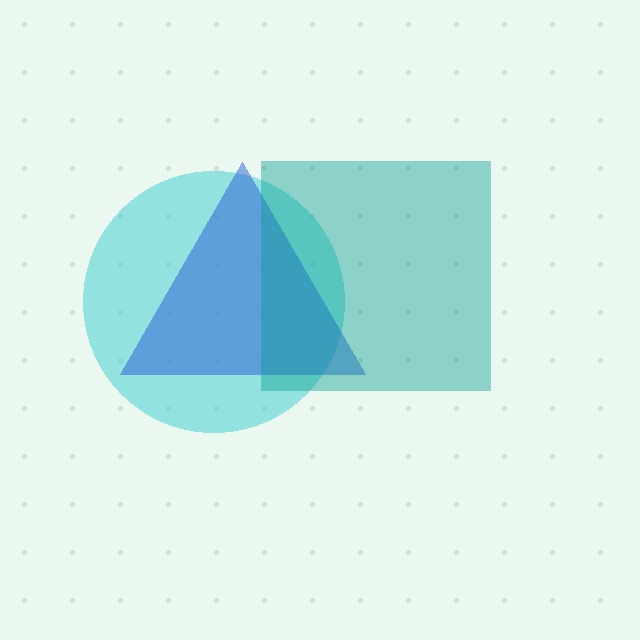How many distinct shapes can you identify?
There are 3 distinct shapes: a cyan circle, a blue triangle, a teal square.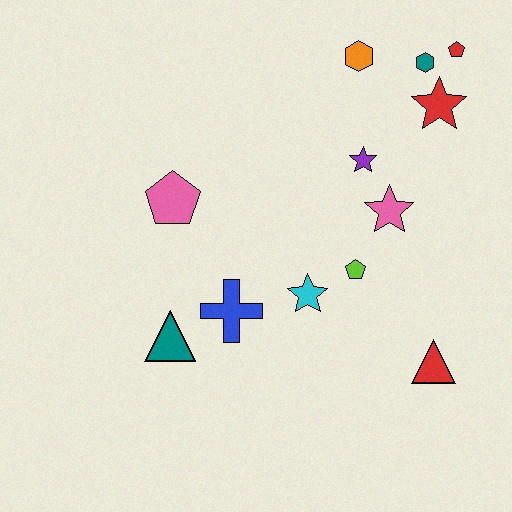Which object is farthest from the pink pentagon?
The red pentagon is farthest from the pink pentagon.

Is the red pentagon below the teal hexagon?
No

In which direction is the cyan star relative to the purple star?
The cyan star is below the purple star.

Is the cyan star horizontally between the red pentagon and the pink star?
No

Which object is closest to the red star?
The teal hexagon is closest to the red star.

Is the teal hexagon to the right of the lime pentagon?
Yes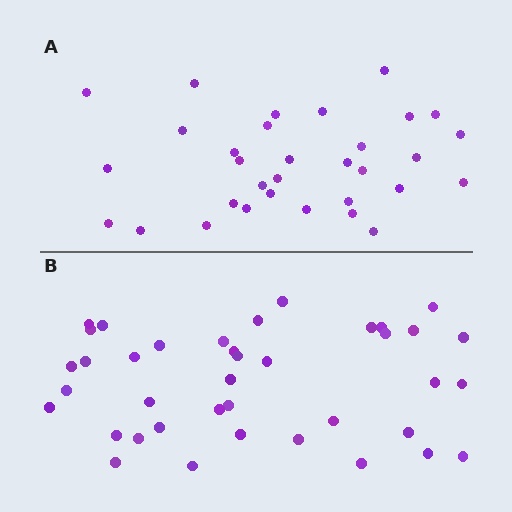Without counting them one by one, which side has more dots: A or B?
Region B (the bottom region) has more dots.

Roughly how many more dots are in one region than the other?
Region B has roughly 8 or so more dots than region A.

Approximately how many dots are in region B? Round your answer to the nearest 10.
About 40 dots. (The exact count is 39, which rounds to 40.)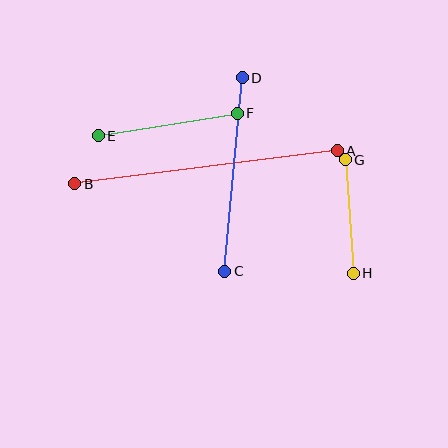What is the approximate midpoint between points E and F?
The midpoint is at approximately (168, 125) pixels.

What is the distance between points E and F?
The distance is approximately 141 pixels.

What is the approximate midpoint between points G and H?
The midpoint is at approximately (349, 217) pixels.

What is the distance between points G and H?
The distance is approximately 114 pixels.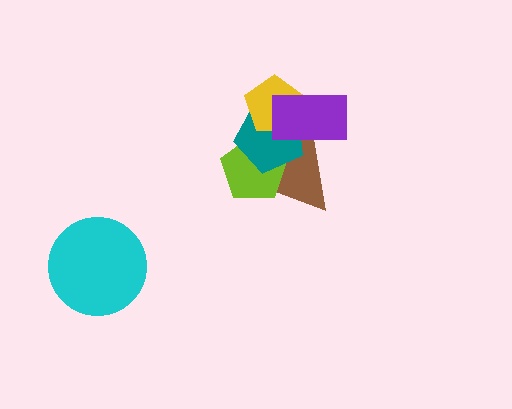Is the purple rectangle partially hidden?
No, no other shape covers it.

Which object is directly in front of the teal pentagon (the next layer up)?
The yellow pentagon is directly in front of the teal pentagon.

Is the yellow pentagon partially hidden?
Yes, it is partially covered by another shape.